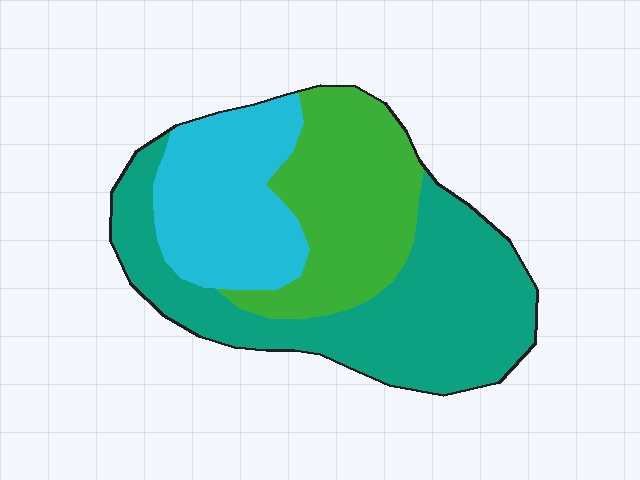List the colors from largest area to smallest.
From largest to smallest: teal, green, cyan.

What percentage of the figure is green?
Green covers around 30% of the figure.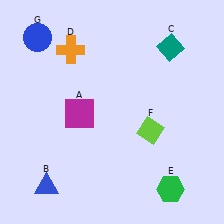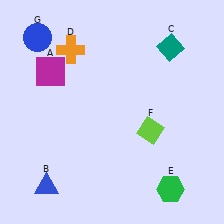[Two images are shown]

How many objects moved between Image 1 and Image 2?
1 object moved between the two images.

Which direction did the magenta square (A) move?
The magenta square (A) moved up.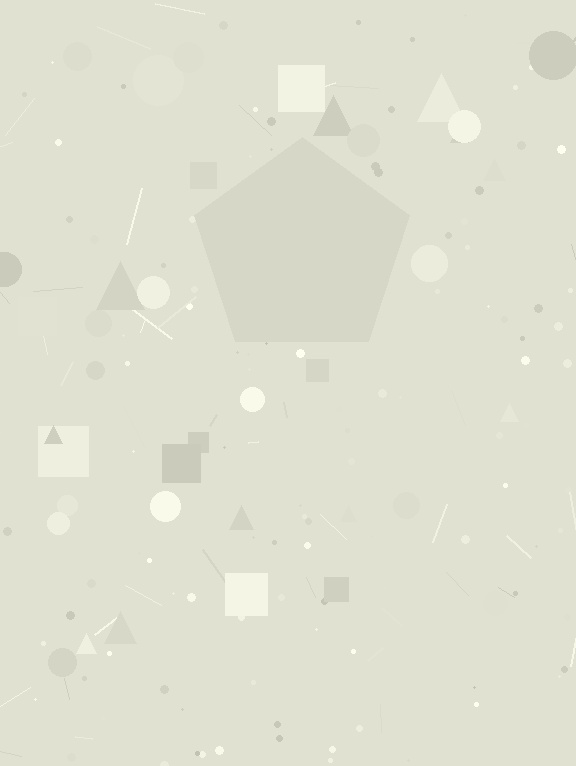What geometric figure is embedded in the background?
A pentagon is embedded in the background.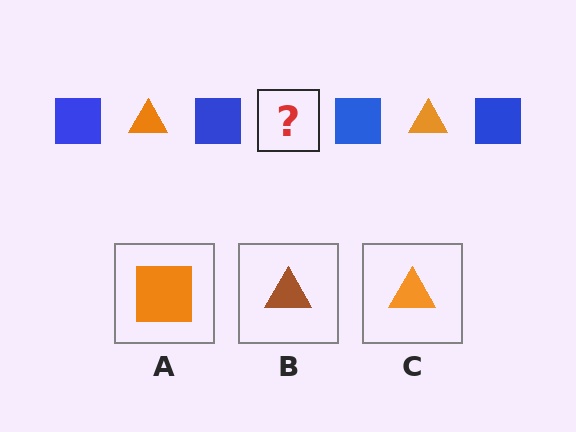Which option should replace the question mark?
Option C.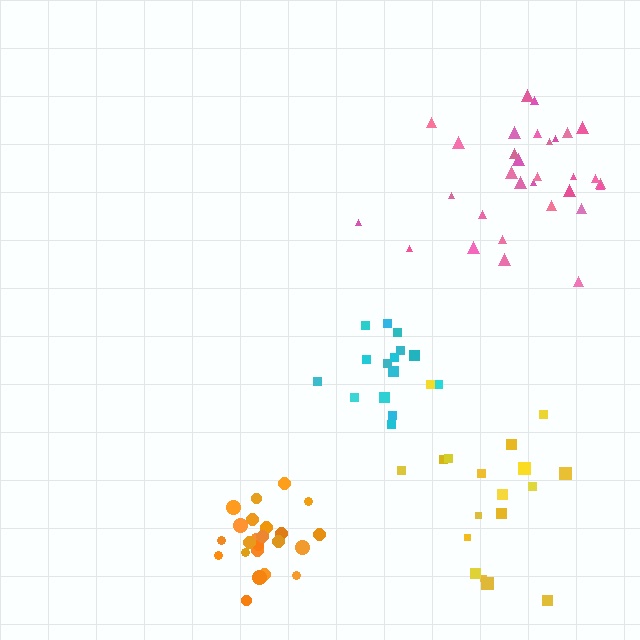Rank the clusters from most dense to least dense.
orange, cyan, pink, yellow.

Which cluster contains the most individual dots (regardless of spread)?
Pink (31).